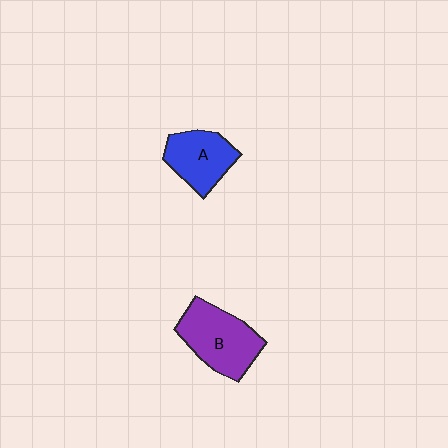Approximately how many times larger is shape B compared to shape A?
Approximately 1.3 times.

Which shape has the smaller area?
Shape A (blue).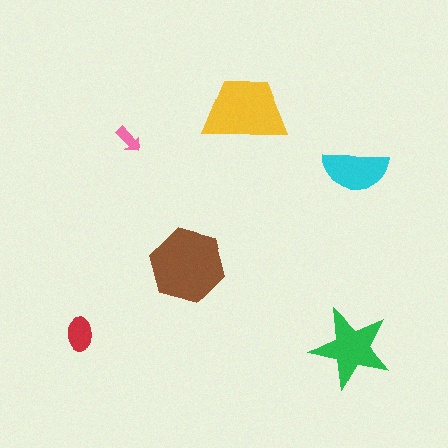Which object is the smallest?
The pink arrow.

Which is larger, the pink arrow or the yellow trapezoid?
The yellow trapezoid.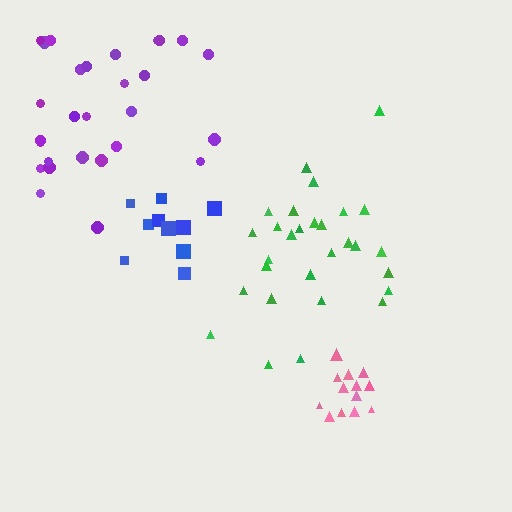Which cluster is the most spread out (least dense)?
Purple.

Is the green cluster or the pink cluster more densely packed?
Pink.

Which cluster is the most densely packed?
Pink.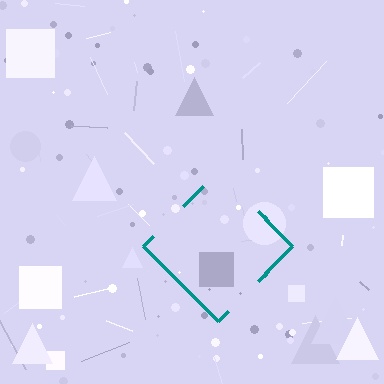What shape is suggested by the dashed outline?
The dashed outline suggests a diamond.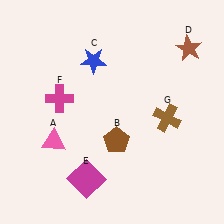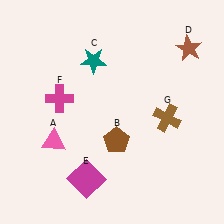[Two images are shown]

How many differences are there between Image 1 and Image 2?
There is 1 difference between the two images.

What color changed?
The star (C) changed from blue in Image 1 to teal in Image 2.